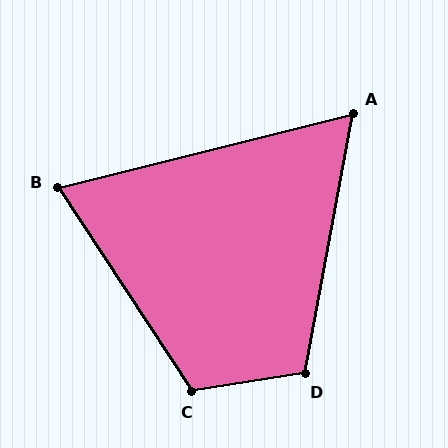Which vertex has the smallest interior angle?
A, at approximately 65 degrees.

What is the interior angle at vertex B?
Approximately 71 degrees (acute).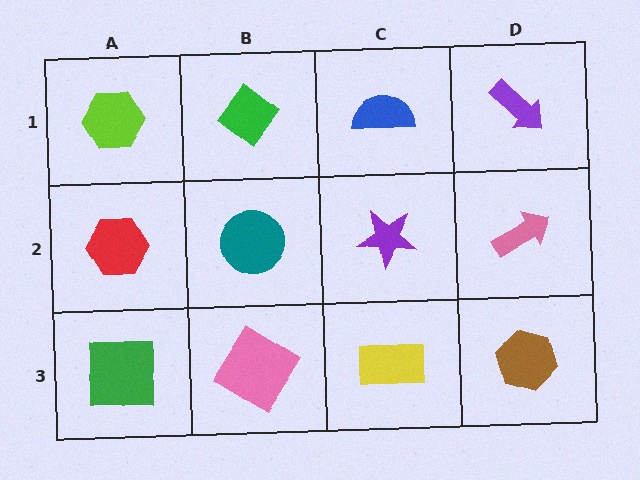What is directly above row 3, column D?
A pink arrow.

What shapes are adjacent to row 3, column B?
A teal circle (row 2, column B), a green square (row 3, column A), a yellow rectangle (row 3, column C).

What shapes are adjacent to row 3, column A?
A red hexagon (row 2, column A), a pink diamond (row 3, column B).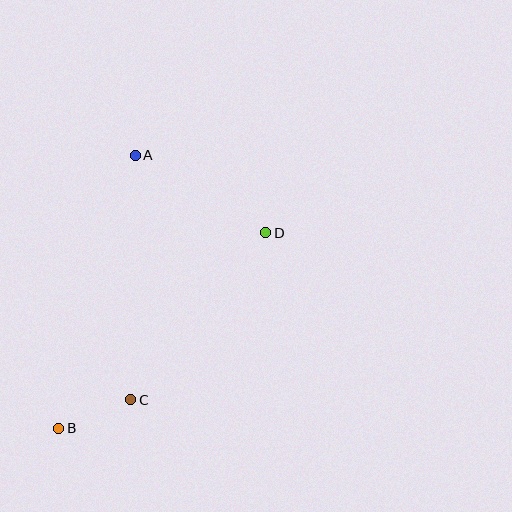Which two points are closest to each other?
Points B and C are closest to each other.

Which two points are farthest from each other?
Points B and D are farthest from each other.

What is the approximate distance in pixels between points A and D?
The distance between A and D is approximately 152 pixels.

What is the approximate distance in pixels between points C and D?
The distance between C and D is approximately 215 pixels.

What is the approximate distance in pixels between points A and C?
The distance between A and C is approximately 245 pixels.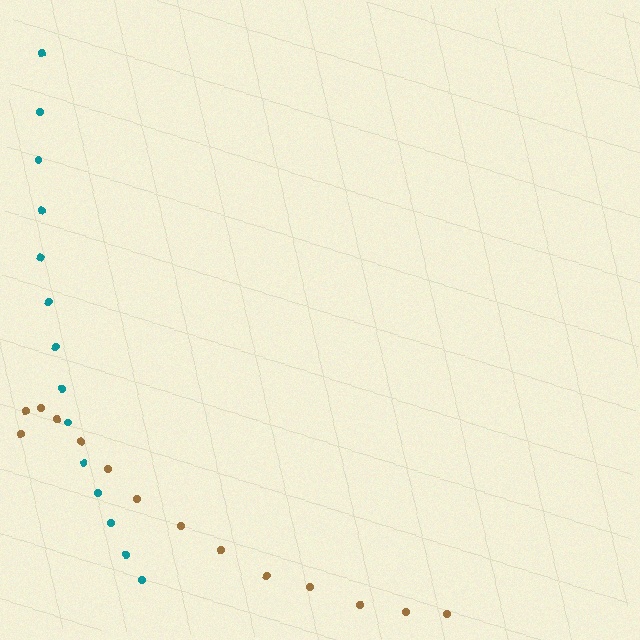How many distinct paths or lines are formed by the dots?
There are 2 distinct paths.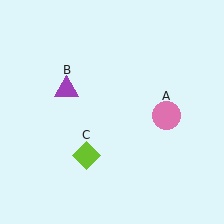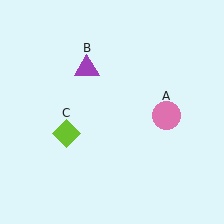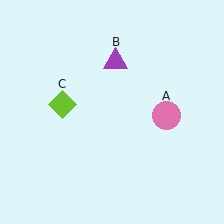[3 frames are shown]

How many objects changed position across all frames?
2 objects changed position: purple triangle (object B), lime diamond (object C).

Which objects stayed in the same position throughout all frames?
Pink circle (object A) remained stationary.